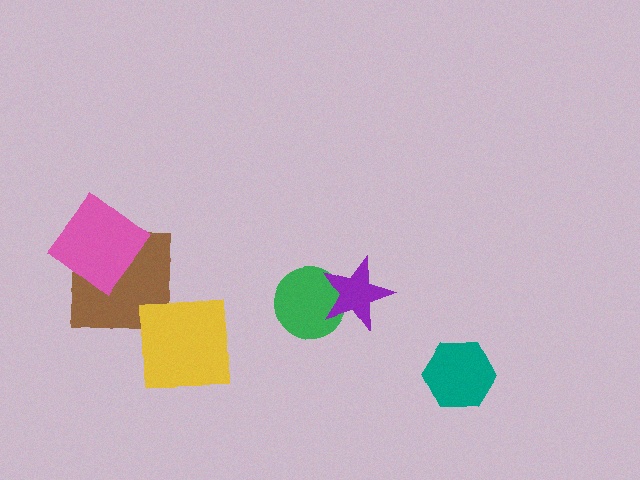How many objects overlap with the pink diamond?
1 object overlaps with the pink diamond.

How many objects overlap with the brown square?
1 object overlaps with the brown square.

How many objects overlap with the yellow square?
0 objects overlap with the yellow square.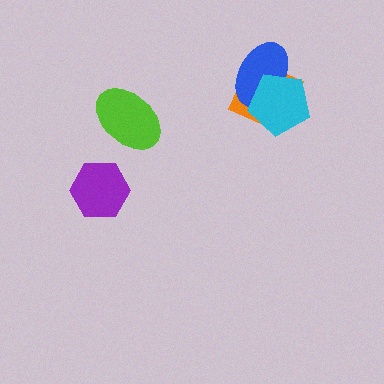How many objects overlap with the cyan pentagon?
2 objects overlap with the cyan pentagon.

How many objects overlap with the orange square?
2 objects overlap with the orange square.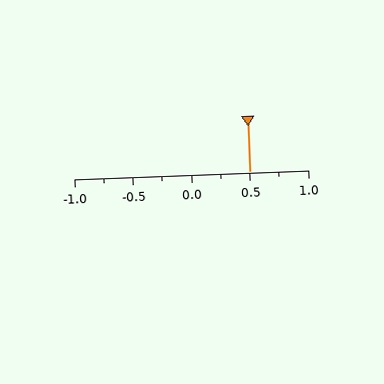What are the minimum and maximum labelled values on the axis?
The axis runs from -1.0 to 1.0.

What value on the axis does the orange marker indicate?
The marker indicates approximately 0.5.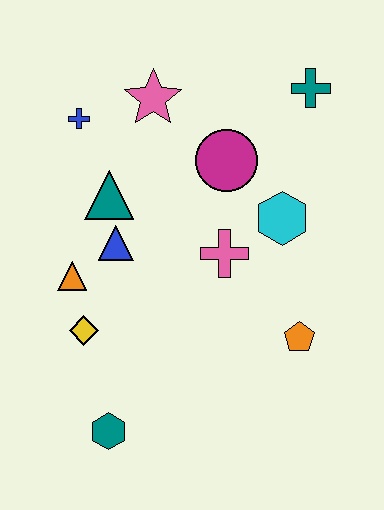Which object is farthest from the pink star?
The teal hexagon is farthest from the pink star.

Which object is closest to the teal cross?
The magenta circle is closest to the teal cross.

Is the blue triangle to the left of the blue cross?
No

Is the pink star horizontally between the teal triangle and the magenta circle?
Yes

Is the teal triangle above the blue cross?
No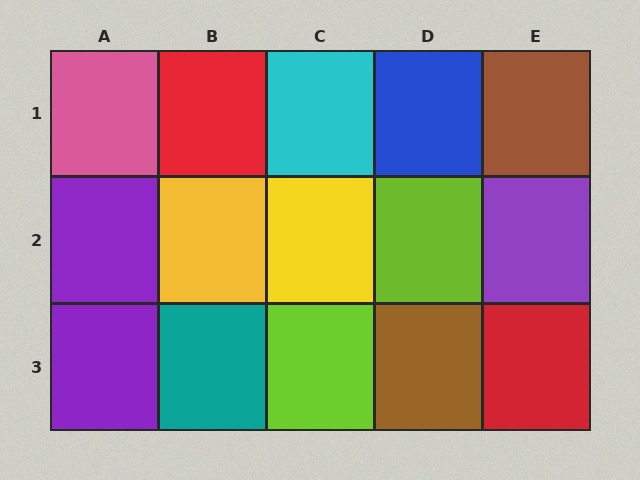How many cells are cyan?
1 cell is cyan.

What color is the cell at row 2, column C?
Yellow.